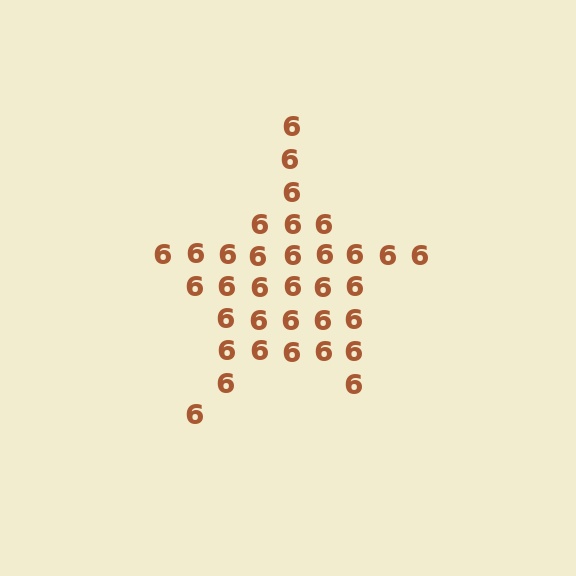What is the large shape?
The large shape is a star.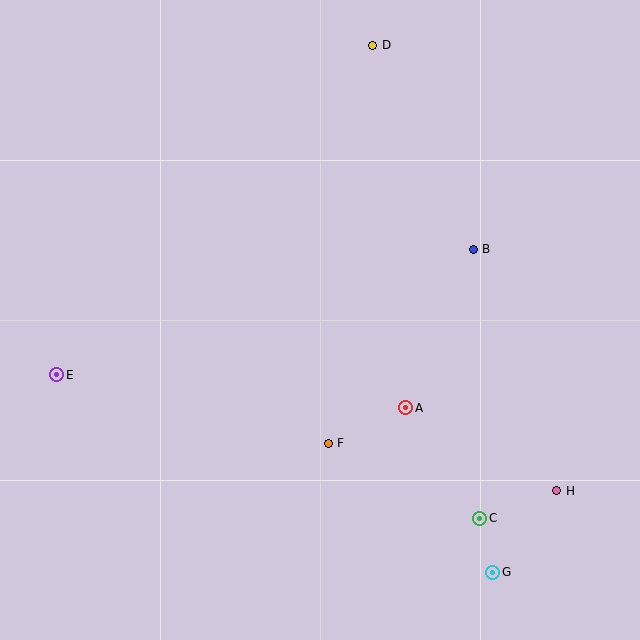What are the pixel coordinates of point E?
Point E is at (57, 375).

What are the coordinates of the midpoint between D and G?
The midpoint between D and G is at (433, 309).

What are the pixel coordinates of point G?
Point G is at (493, 572).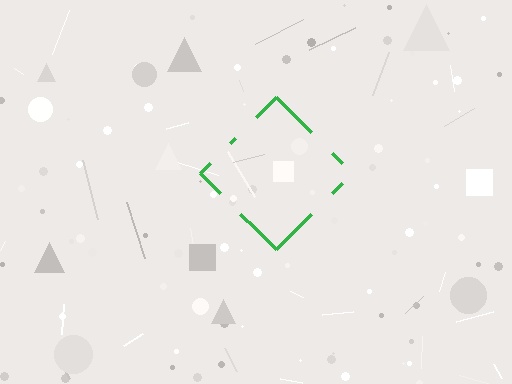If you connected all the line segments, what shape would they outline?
They would outline a diamond.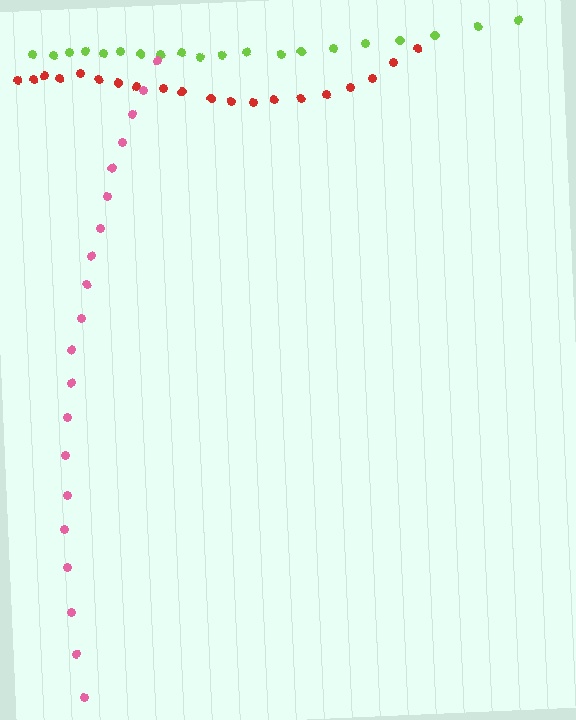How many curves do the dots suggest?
There are 3 distinct paths.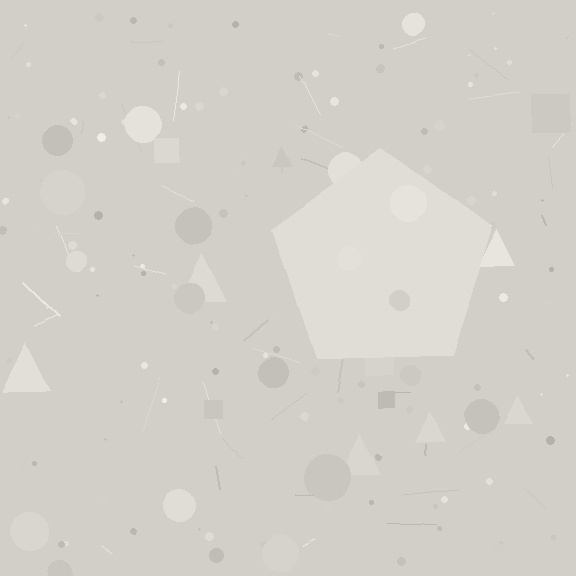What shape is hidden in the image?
A pentagon is hidden in the image.